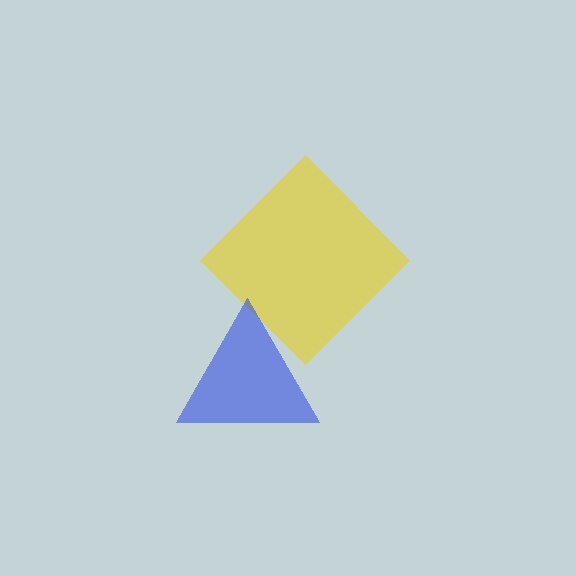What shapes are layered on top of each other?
The layered shapes are: a yellow diamond, a blue triangle.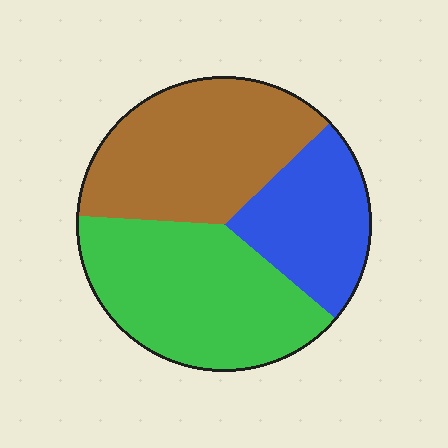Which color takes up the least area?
Blue, at roughly 25%.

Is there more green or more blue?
Green.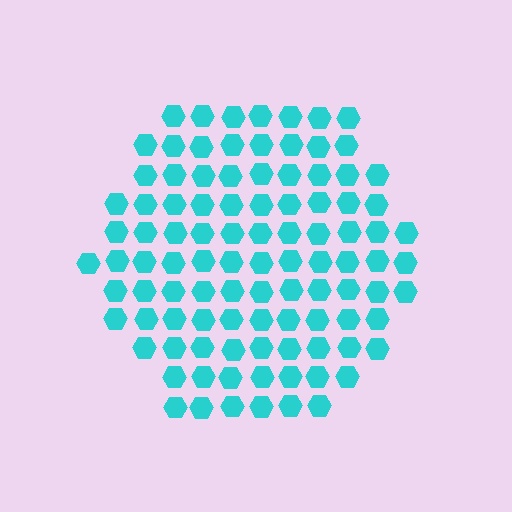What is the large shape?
The large shape is a hexagon.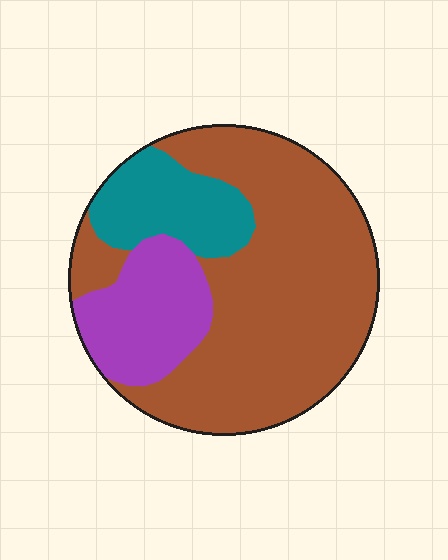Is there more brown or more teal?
Brown.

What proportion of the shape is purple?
Purple takes up about one fifth (1/5) of the shape.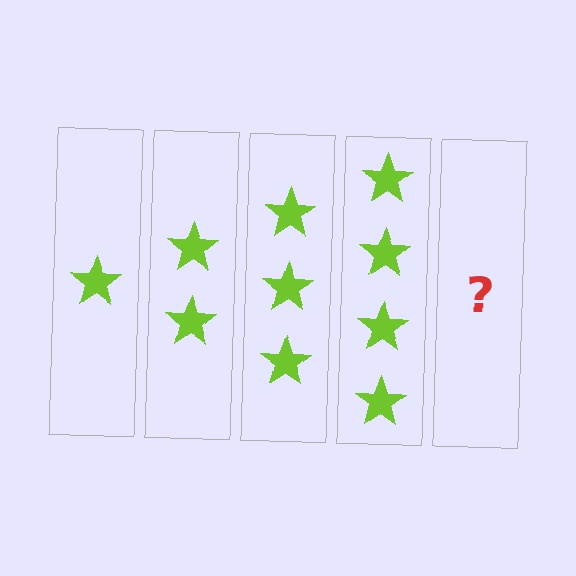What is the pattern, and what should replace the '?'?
The pattern is that each step adds one more star. The '?' should be 5 stars.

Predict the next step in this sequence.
The next step is 5 stars.